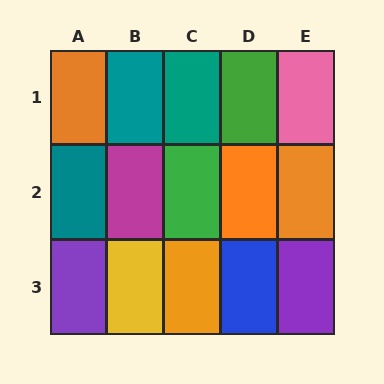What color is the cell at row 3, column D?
Blue.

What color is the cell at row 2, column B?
Magenta.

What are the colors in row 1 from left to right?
Orange, teal, teal, green, pink.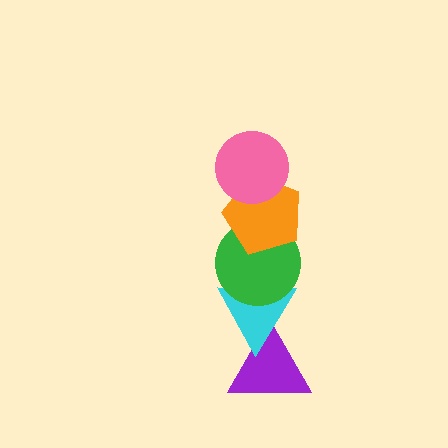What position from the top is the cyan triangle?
The cyan triangle is 4th from the top.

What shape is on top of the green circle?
The orange pentagon is on top of the green circle.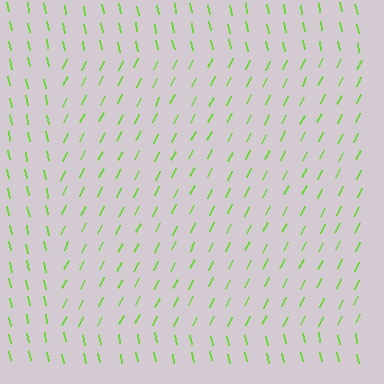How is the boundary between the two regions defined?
The boundary is defined purely by a change in line orientation (approximately 38 degrees difference). All lines are the same color and thickness.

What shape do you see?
I see a rectangle.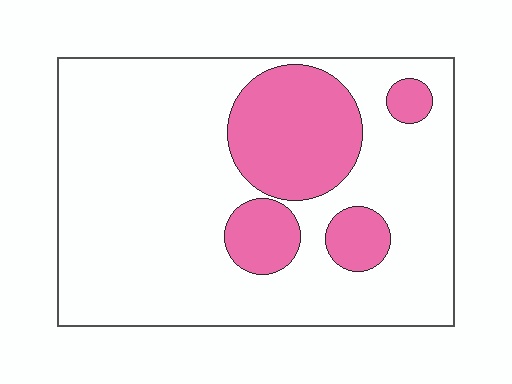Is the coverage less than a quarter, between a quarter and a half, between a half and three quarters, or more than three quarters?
Less than a quarter.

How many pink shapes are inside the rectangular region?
4.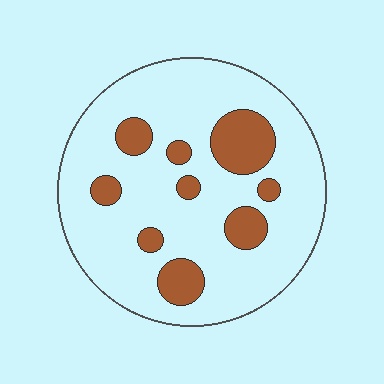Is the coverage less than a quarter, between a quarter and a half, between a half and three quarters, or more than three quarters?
Less than a quarter.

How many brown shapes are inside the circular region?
9.